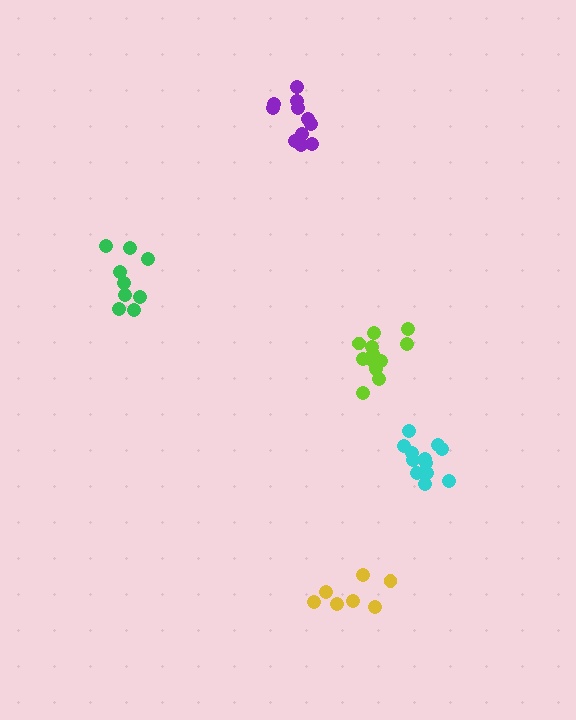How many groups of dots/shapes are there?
There are 5 groups.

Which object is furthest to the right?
The cyan cluster is rightmost.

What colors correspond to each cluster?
The clusters are colored: lime, yellow, cyan, purple, green.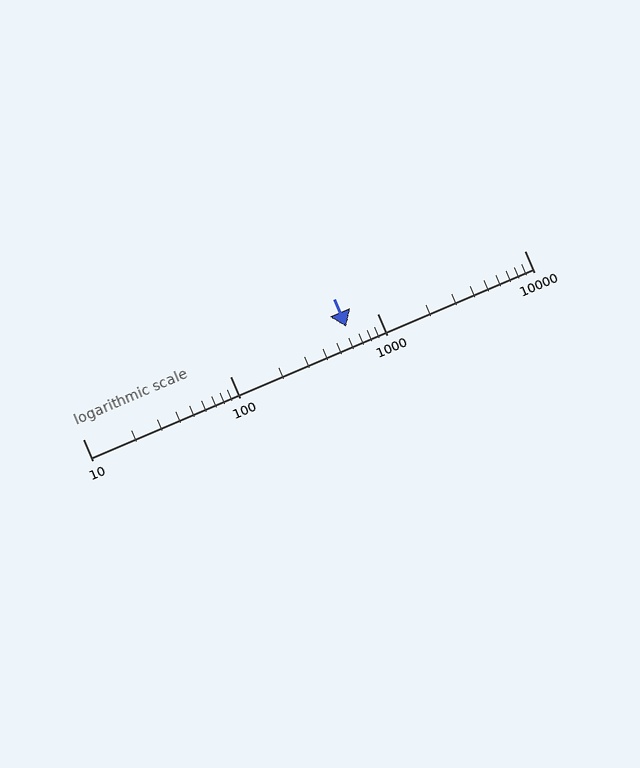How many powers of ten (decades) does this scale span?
The scale spans 3 decades, from 10 to 10000.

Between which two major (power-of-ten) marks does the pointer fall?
The pointer is between 100 and 1000.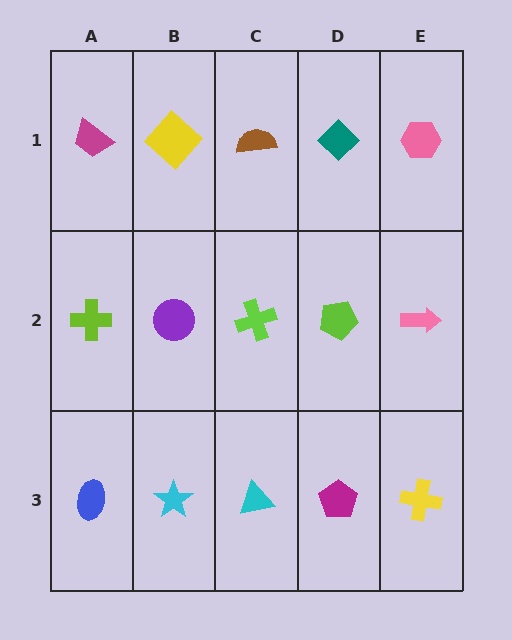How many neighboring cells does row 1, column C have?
3.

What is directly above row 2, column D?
A teal diamond.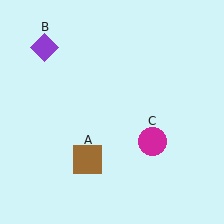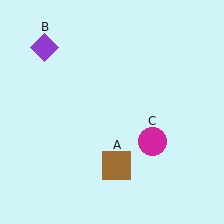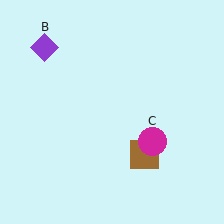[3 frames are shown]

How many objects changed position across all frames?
1 object changed position: brown square (object A).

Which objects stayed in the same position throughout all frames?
Purple diamond (object B) and magenta circle (object C) remained stationary.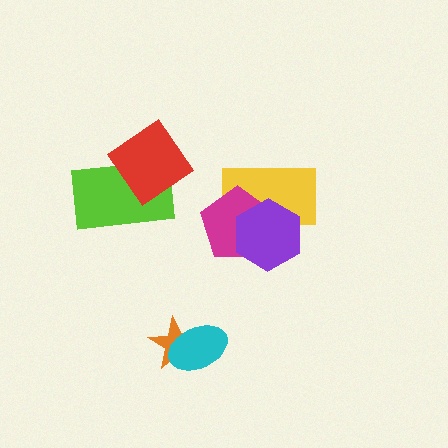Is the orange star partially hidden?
Yes, it is partially covered by another shape.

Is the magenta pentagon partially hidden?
Yes, it is partially covered by another shape.